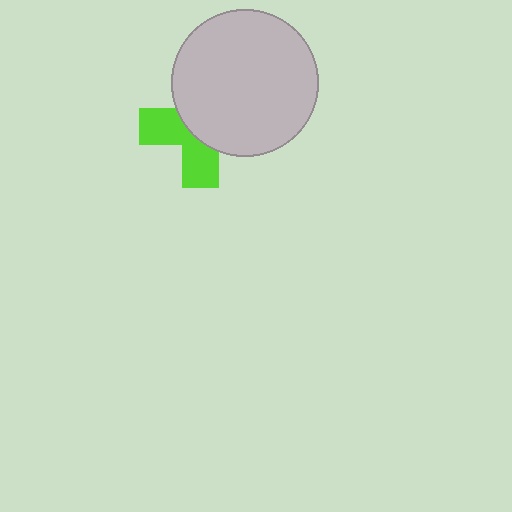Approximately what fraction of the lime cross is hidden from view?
Roughly 57% of the lime cross is hidden behind the light gray circle.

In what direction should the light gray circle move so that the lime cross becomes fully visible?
The light gray circle should move toward the upper-right. That is the shortest direction to clear the overlap and leave the lime cross fully visible.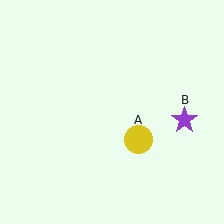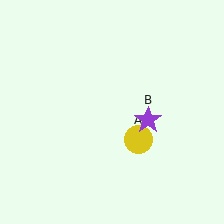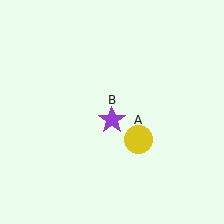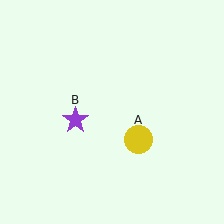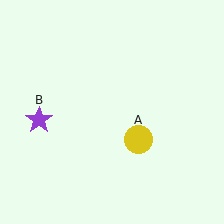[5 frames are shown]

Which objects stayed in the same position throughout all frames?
Yellow circle (object A) remained stationary.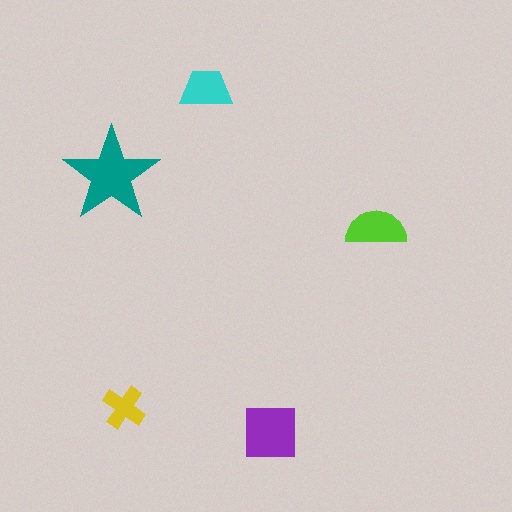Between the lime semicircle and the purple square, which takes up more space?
The purple square.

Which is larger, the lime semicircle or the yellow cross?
The lime semicircle.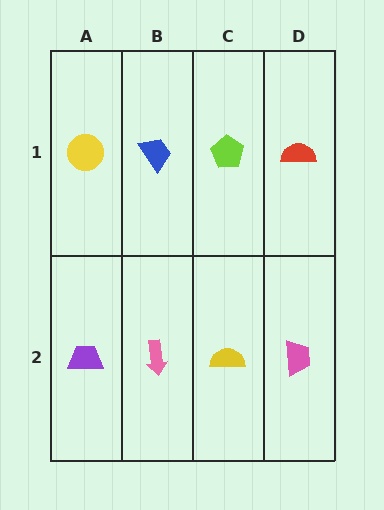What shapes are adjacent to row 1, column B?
A pink arrow (row 2, column B), a yellow circle (row 1, column A), a lime pentagon (row 1, column C).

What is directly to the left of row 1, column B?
A yellow circle.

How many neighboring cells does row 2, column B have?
3.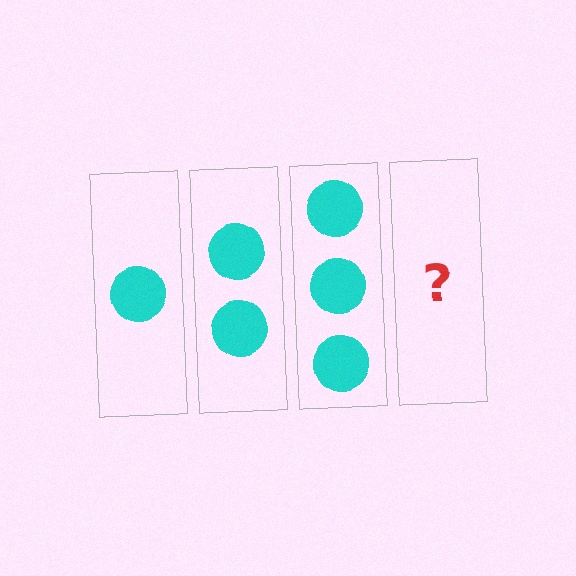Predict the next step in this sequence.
The next step is 4 circles.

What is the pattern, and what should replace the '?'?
The pattern is that each step adds one more circle. The '?' should be 4 circles.